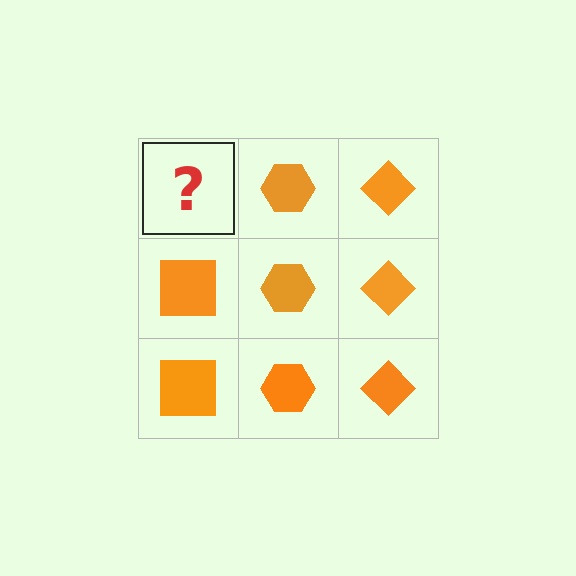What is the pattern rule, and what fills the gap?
The rule is that each column has a consistent shape. The gap should be filled with an orange square.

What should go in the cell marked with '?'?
The missing cell should contain an orange square.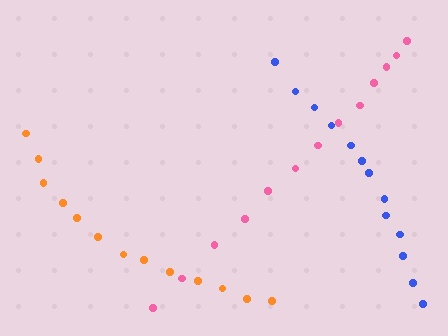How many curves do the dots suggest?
There are 3 distinct paths.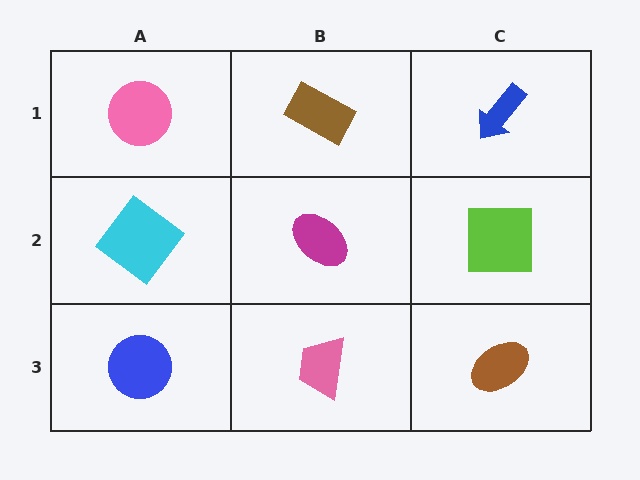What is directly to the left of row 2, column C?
A magenta ellipse.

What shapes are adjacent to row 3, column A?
A cyan diamond (row 2, column A), a pink trapezoid (row 3, column B).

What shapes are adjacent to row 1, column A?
A cyan diamond (row 2, column A), a brown rectangle (row 1, column B).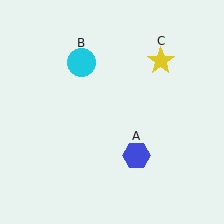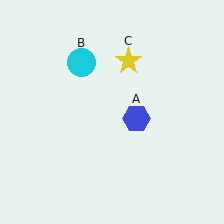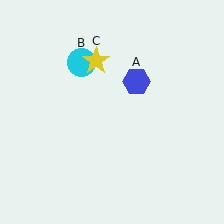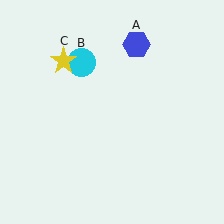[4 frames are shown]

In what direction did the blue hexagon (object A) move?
The blue hexagon (object A) moved up.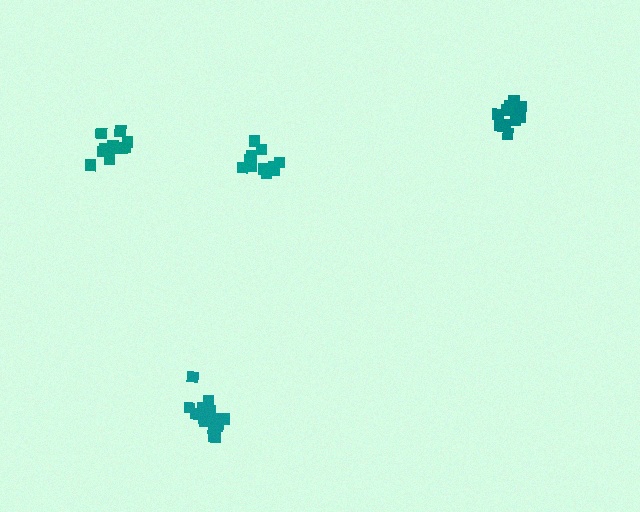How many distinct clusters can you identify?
There are 4 distinct clusters.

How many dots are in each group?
Group 1: 15 dots, Group 2: 14 dots, Group 3: 14 dots, Group 4: 13 dots (56 total).